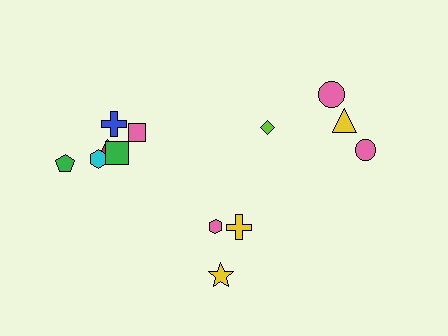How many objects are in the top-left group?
There are 6 objects.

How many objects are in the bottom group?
There are 3 objects.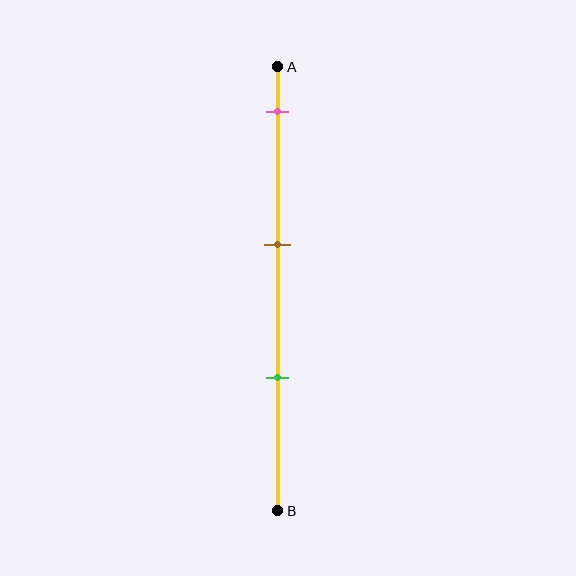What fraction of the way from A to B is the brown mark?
The brown mark is approximately 40% (0.4) of the way from A to B.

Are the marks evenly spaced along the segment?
Yes, the marks are approximately evenly spaced.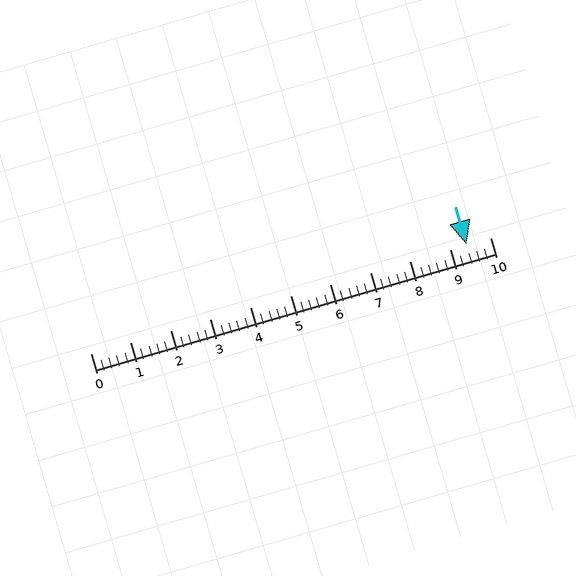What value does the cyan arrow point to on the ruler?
The cyan arrow points to approximately 9.4.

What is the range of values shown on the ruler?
The ruler shows values from 0 to 10.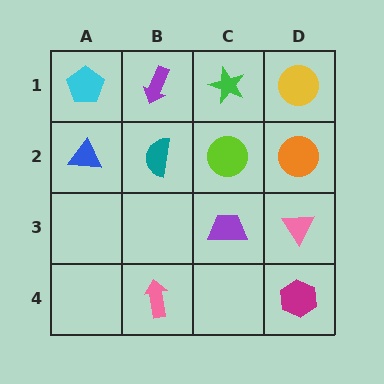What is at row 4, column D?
A magenta hexagon.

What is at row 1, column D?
A yellow circle.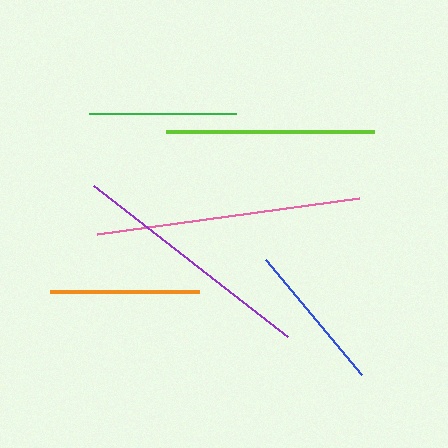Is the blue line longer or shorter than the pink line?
The pink line is longer than the blue line.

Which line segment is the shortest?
The green line is the shortest at approximately 146 pixels.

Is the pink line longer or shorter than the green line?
The pink line is longer than the green line.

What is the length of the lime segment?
The lime segment is approximately 208 pixels long.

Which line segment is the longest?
The pink line is the longest at approximately 265 pixels.